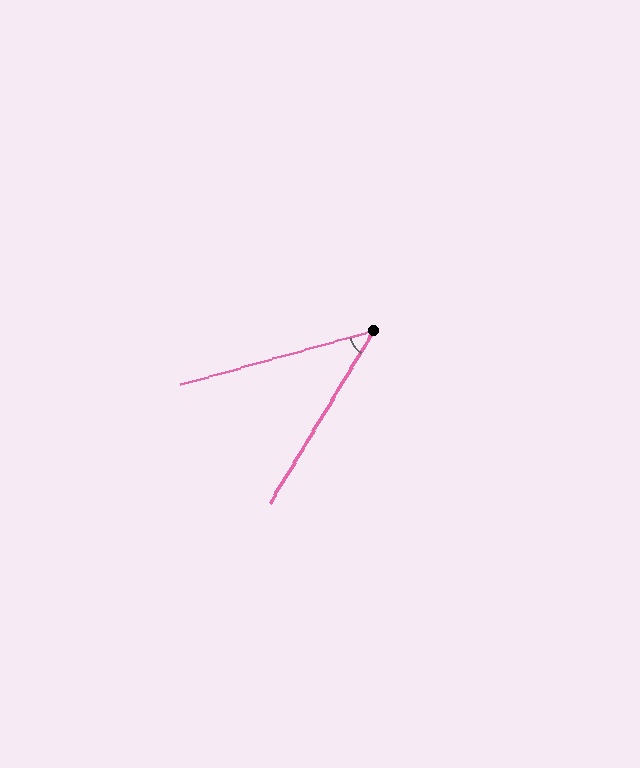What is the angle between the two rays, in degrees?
Approximately 44 degrees.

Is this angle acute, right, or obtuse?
It is acute.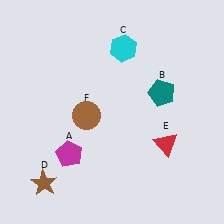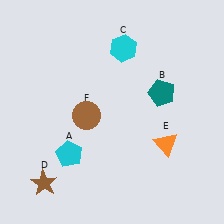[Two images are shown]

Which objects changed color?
A changed from magenta to cyan. E changed from red to orange.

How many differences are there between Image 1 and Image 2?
There are 2 differences between the two images.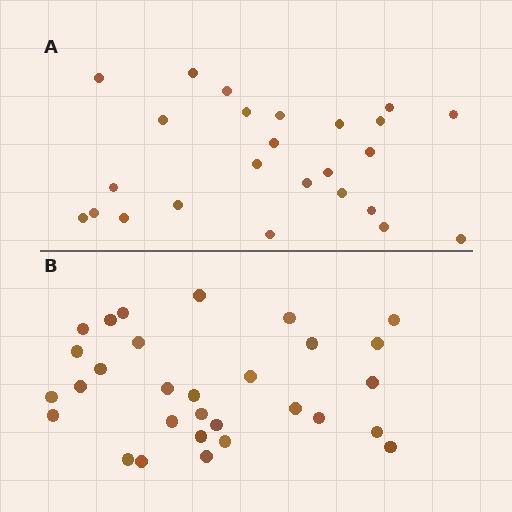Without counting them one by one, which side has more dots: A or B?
Region B (the bottom region) has more dots.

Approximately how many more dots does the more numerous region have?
Region B has about 5 more dots than region A.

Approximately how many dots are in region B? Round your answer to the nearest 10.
About 30 dots.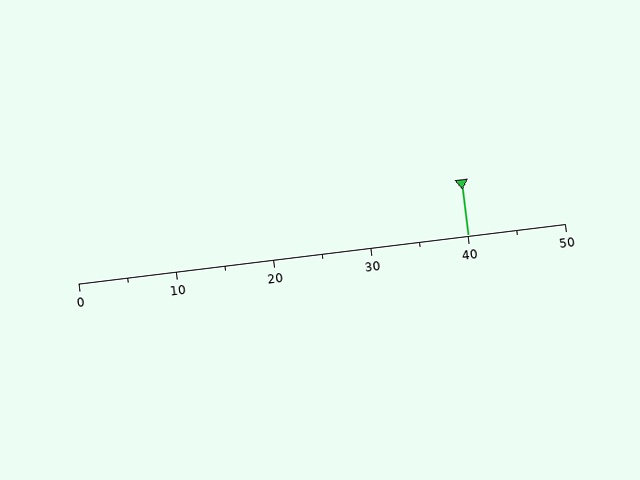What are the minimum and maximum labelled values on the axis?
The axis runs from 0 to 50.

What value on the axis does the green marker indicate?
The marker indicates approximately 40.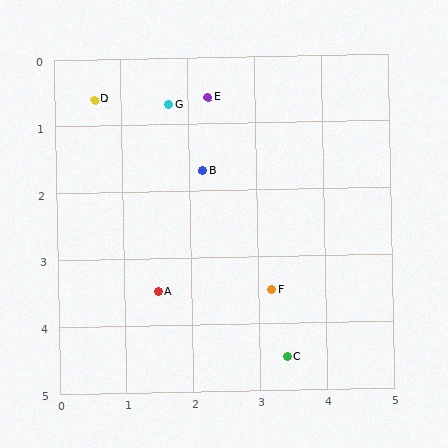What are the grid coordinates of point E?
Point E is at approximately (2.3, 0.6).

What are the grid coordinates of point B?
Point B is at approximately (2.2, 1.7).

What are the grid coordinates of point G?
Point G is at approximately (1.7, 0.7).